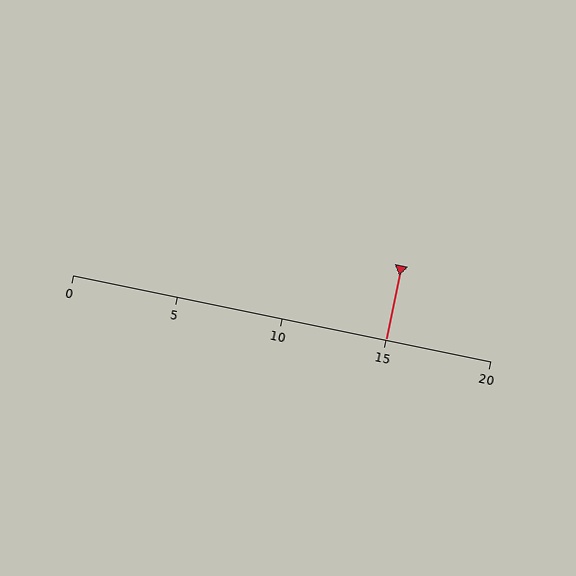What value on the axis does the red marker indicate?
The marker indicates approximately 15.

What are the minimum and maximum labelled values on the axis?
The axis runs from 0 to 20.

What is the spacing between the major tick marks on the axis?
The major ticks are spaced 5 apart.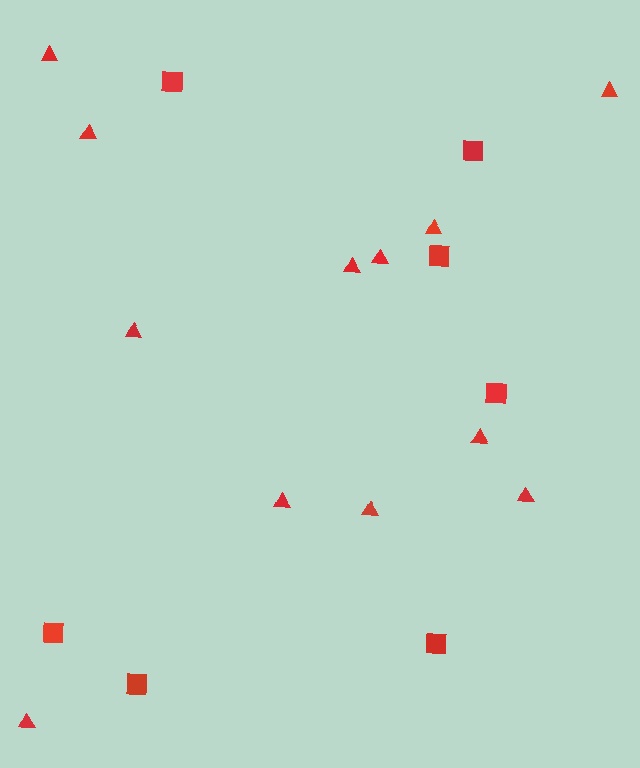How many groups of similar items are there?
There are 2 groups: one group of squares (7) and one group of triangles (12).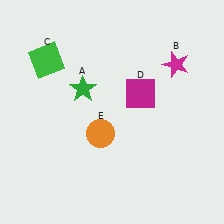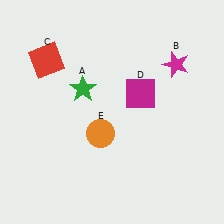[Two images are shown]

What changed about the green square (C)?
In Image 1, C is green. In Image 2, it changed to red.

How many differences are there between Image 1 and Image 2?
There is 1 difference between the two images.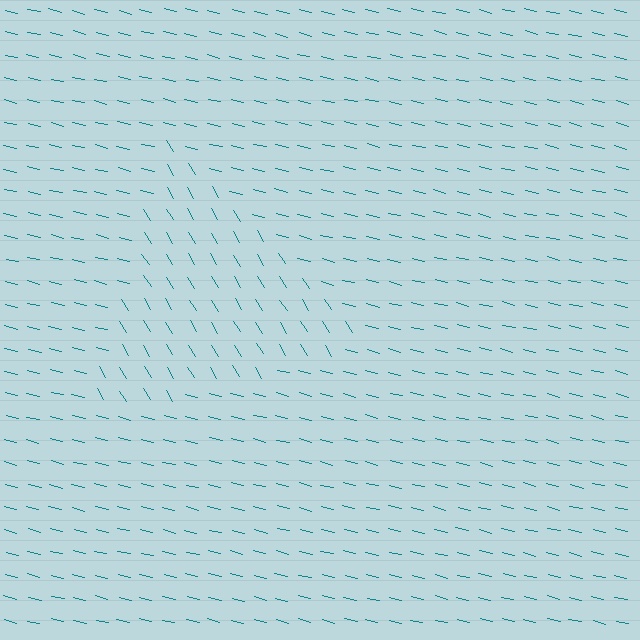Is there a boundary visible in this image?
Yes, there is a texture boundary formed by a change in line orientation.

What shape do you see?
I see a triangle.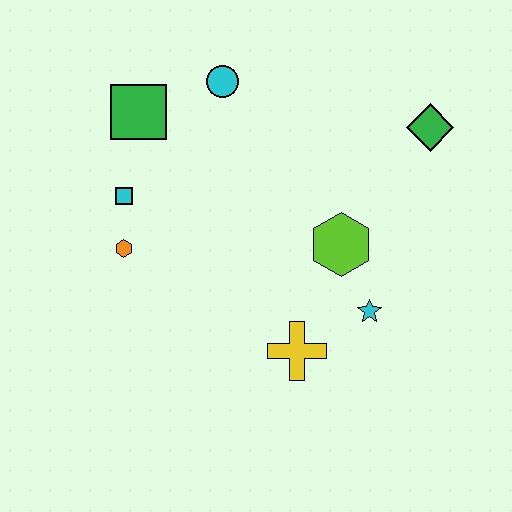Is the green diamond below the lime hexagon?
No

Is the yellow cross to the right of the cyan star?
No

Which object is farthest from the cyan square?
The green diamond is farthest from the cyan square.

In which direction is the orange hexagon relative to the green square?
The orange hexagon is below the green square.